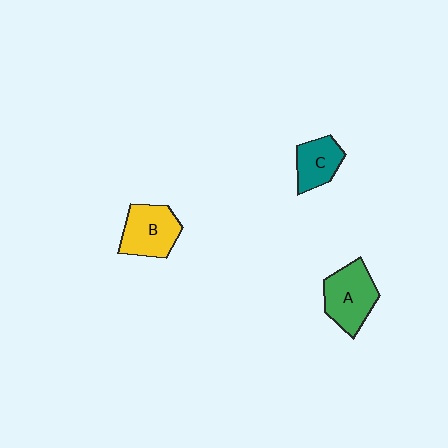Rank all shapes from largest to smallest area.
From largest to smallest: A (green), B (yellow), C (teal).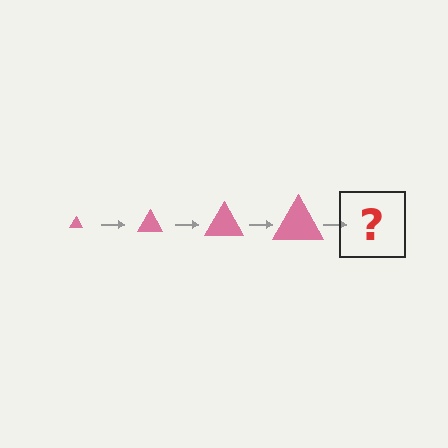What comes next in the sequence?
The next element should be a pink triangle, larger than the previous one.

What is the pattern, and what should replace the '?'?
The pattern is that the triangle gets progressively larger each step. The '?' should be a pink triangle, larger than the previous one.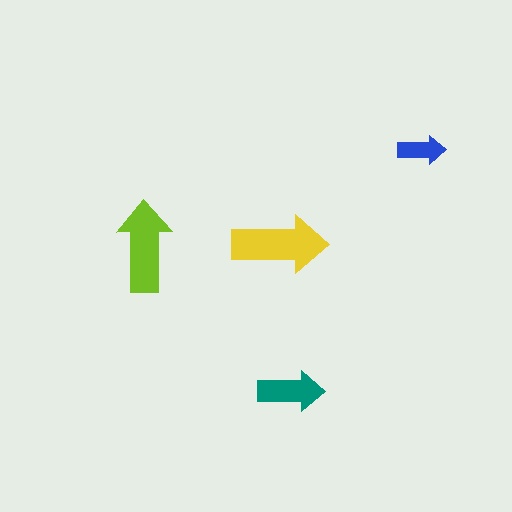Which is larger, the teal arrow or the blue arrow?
The teal one.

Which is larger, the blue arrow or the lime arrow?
The lime one.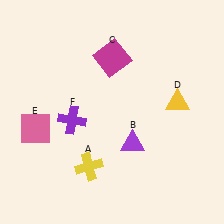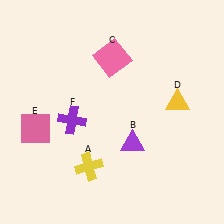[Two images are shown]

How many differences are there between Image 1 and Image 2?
There is 1 difference between the two images.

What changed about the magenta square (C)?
In Image 1, C is magenta. In Image 2, it changed to pink.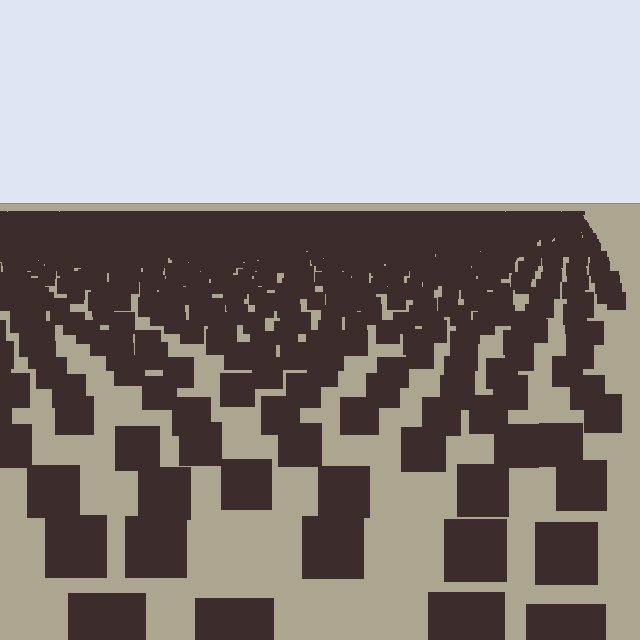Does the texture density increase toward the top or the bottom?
Density increases toward the top.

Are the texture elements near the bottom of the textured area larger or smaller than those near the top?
Larger. Near the bottom, elements are closer to the viewer and appear at a bigger on-screen size.